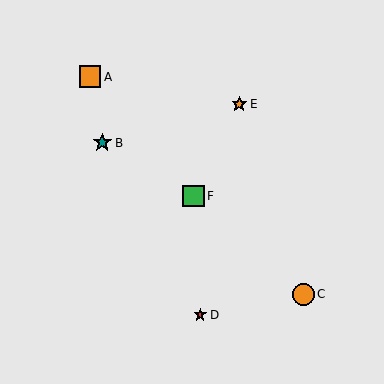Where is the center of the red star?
The center of the red star is at (200, 315).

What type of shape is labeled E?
Shape E is an orange star.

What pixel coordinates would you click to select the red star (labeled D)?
Click at (200, 315) to select the red star D.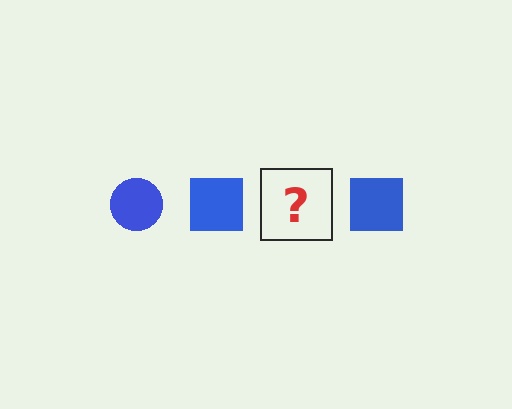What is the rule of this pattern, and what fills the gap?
The rule is that the pattern cycles through circle, square shapes in blue. The gap should be filled with a blue circle.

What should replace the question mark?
The question mark should be replaced with a blue circle.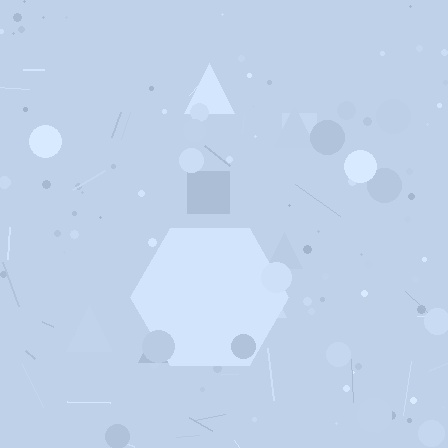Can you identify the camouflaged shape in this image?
The camouflaged shape is a hexagon.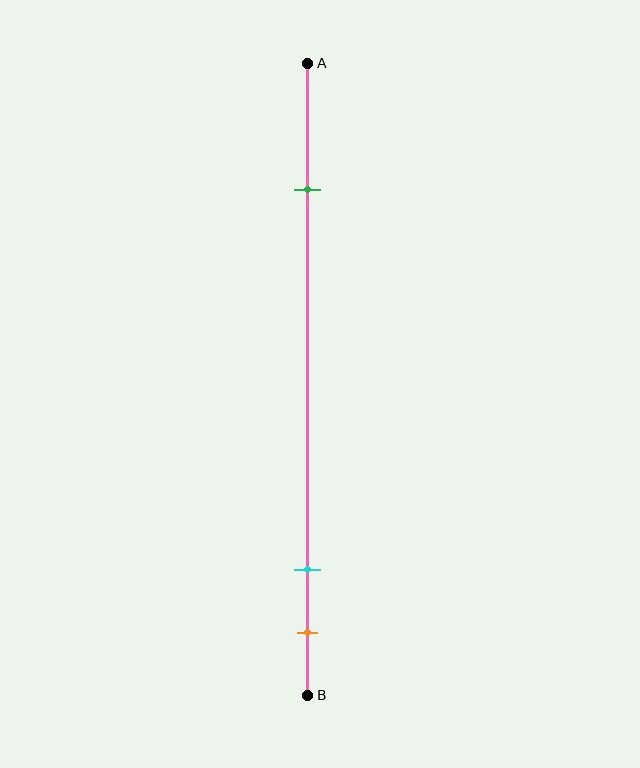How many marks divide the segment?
There are 3 marks dividing the segment.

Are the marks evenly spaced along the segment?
No, the marks are not evenly spaced.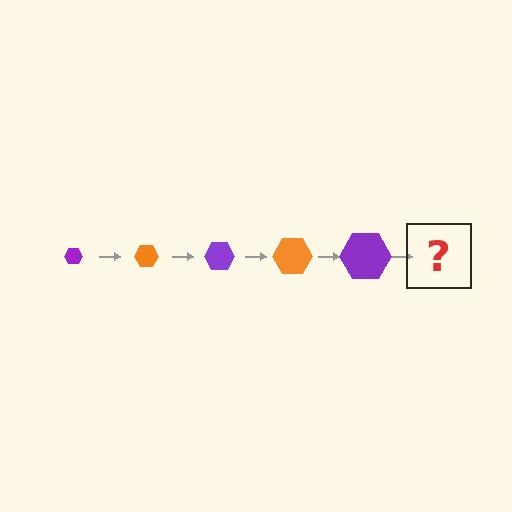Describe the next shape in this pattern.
It should be an orange hexagon, larger than the previous one.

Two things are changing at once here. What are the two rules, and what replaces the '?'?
The two rules are that the hexagon grows larger each step and the color cycles through purple and orange. The '?' should be an orange hexagon, larger than the previous one.